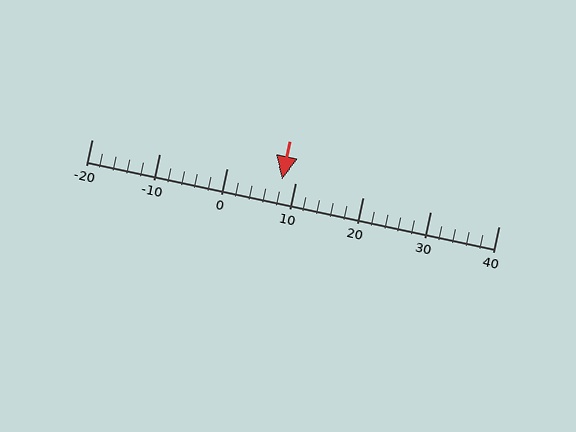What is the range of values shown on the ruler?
The ruler shows values from -20 to 40.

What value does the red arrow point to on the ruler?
The red arrow points to approximately 8.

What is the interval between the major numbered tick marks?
The major tick marks are spaced 10 units apart.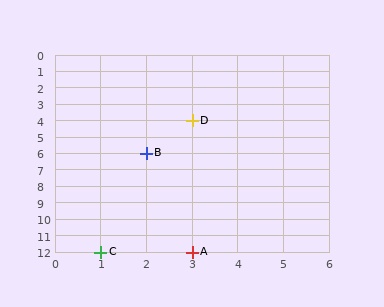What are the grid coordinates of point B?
Point B is at grid coordinates (2, 6).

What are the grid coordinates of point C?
Point C is at grid coordinates (1, 12).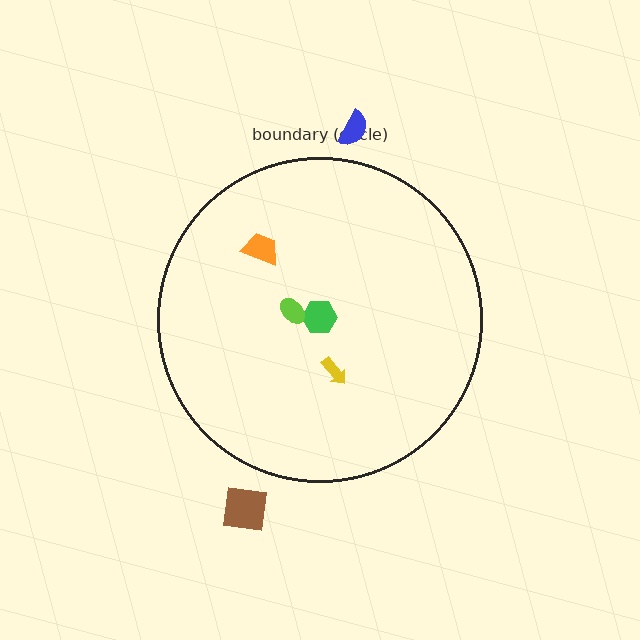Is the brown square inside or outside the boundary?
Outside.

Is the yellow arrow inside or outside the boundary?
Inside.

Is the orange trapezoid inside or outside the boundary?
Inside.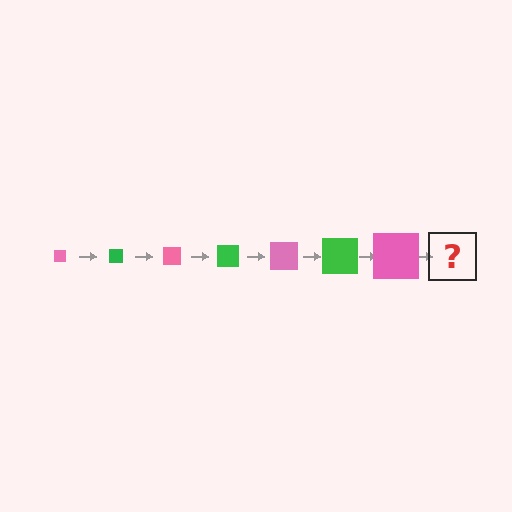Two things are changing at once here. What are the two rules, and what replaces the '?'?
The two rules are that the square grows larger each step and the color cycles through pink and green. The '?' should be a green square, larger than the previous one.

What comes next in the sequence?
The next element should be a green square, larger than the previous one.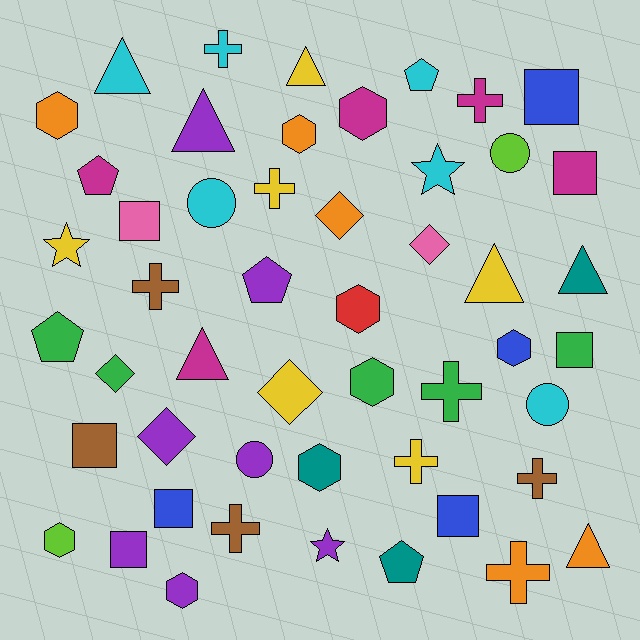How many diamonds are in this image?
There are 5 diamonds.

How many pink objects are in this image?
There are 2 pink objects.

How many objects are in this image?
There are 50 objects.